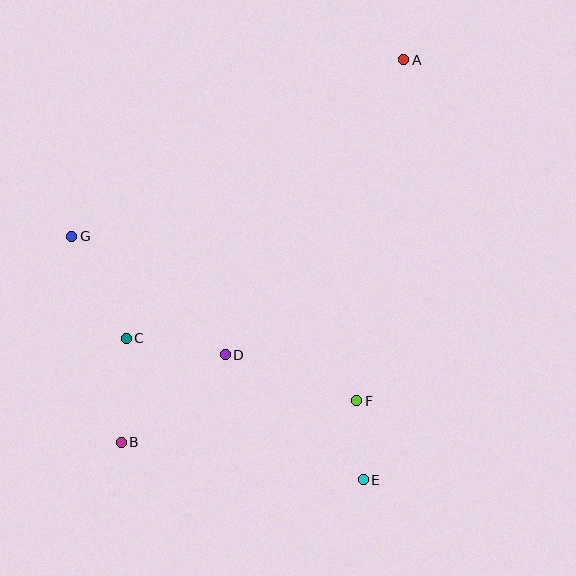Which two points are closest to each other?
Points E and F are closest to each other.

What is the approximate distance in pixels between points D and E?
The distance between D and E is approximately 186 pixels.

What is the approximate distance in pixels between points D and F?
The distance between D and F is approximately 139 pixels.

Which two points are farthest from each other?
Points A and B are farthest from each other.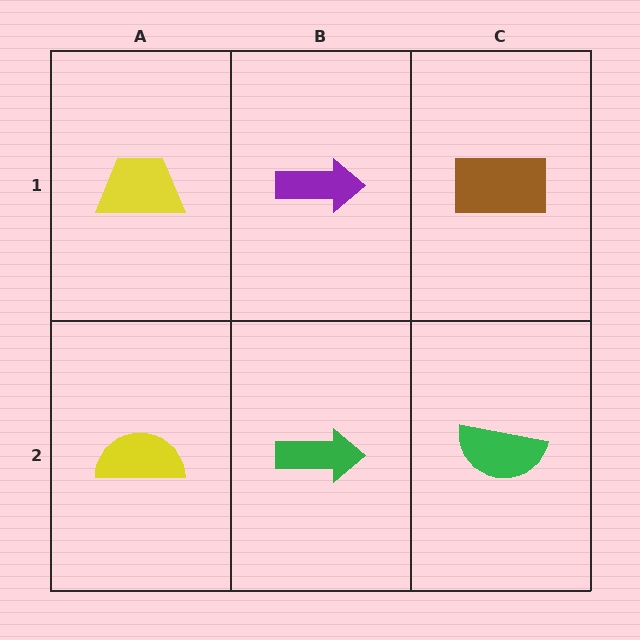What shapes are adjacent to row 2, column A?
A yellow trapezoid (row 1, column A), a green arrow (row 2, column B).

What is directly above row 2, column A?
A yellow trapezoid.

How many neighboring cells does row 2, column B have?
3.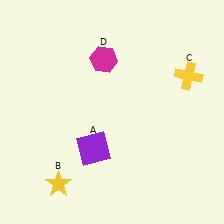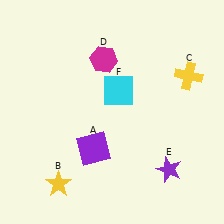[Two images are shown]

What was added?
A purple star (E), a cyan square (F) were added in Image 2.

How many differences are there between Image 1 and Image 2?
There are 2 differences between the two images.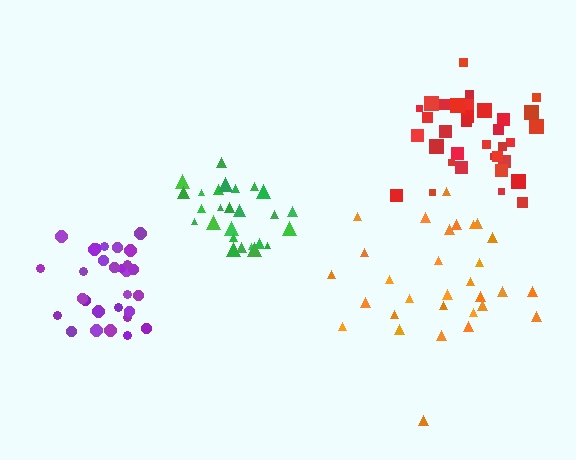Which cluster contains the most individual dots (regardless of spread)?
Red (34).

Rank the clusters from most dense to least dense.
green, purple, red, orange.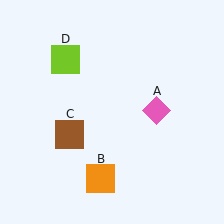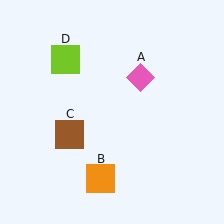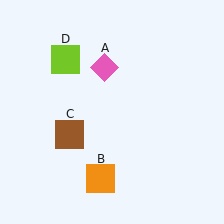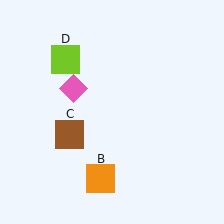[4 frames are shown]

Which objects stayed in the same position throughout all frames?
Orange square (object B) and brown square (object C) and lime square (object D) remained stationary.